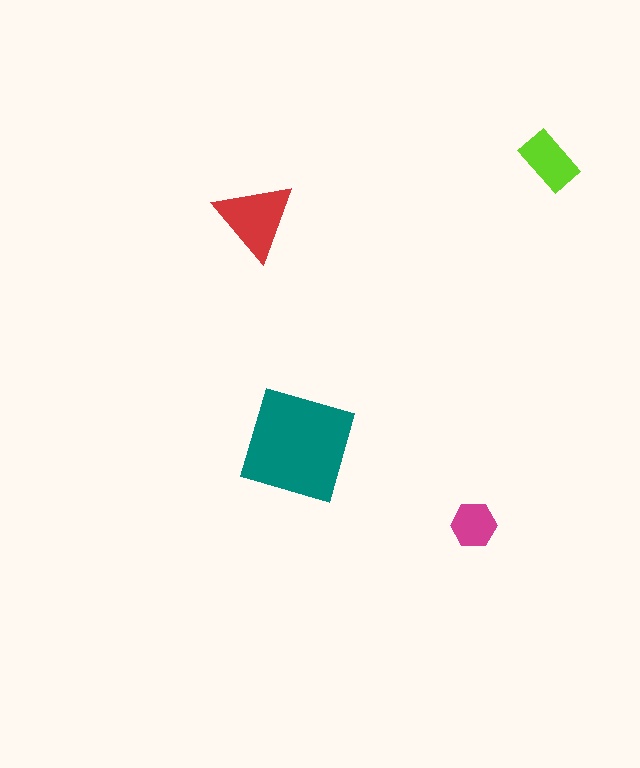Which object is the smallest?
The magenta hexagon.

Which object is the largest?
The teal square.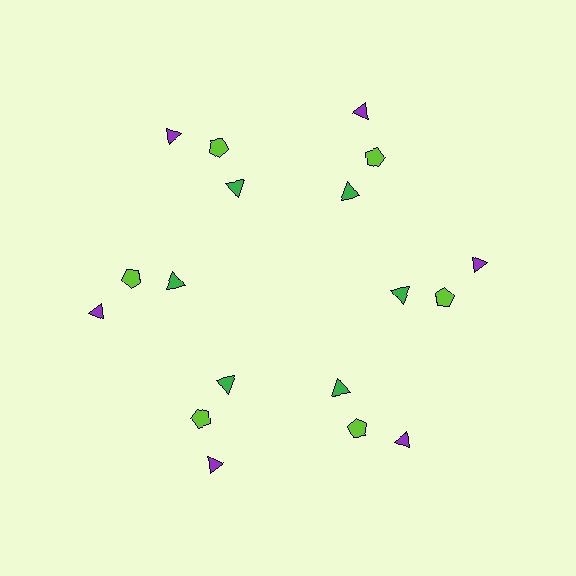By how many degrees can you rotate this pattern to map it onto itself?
The pattern maps onto itself every 60 degrees of rotation.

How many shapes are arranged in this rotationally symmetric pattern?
There are 18 shapes, arranged in 6 groups of 3.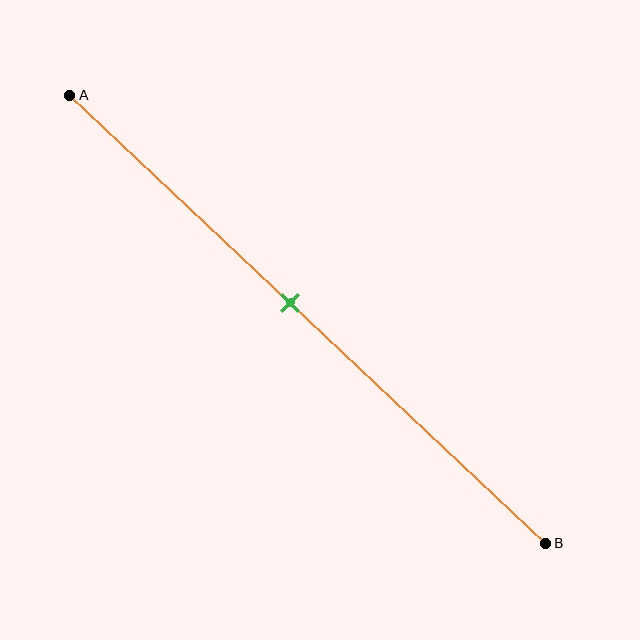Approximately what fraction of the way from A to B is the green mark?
The green mark is approximately 45% of the way from A to B.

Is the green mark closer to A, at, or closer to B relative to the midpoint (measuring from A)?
The green mark is closer to point A than the midpoint of segment AB.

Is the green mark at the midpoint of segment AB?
No, the mark is at about 45% from A, not at the 50% midpoint.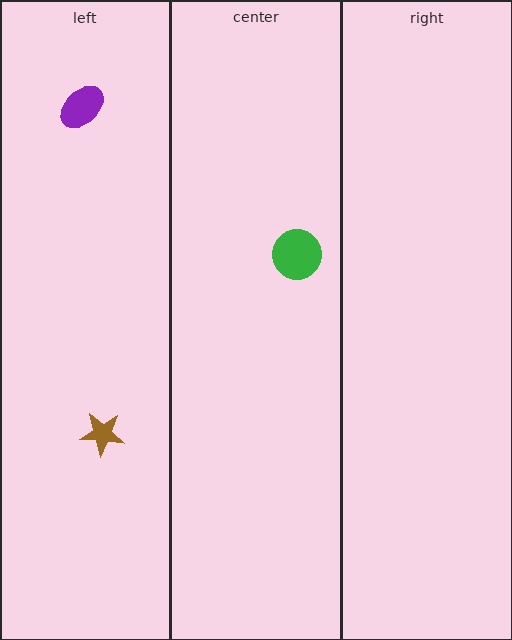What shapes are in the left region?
The brown star, the purple ellipse.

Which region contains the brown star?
The left region.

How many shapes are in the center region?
1.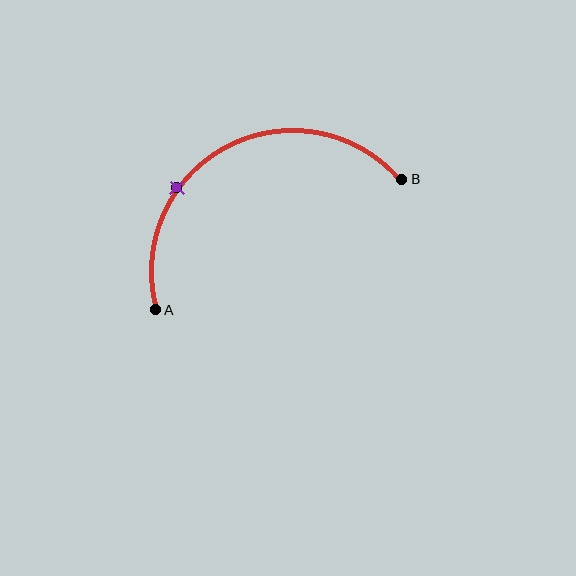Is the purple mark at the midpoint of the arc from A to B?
No. The purple mark lies on the arc but is closer to endpoint A. The arc midpoint would be at the point on the curve equidistant along the arc from both A and B.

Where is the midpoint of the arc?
The arc midpoint is the point on the curve farthest from the straight line joining A and B. It sits above that line.